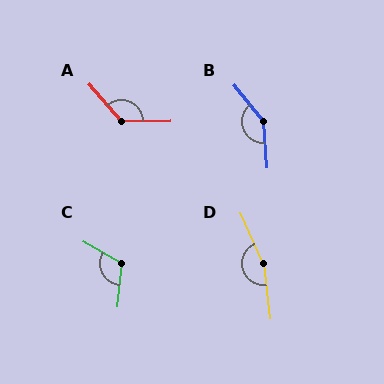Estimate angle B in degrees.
Approximately 145 degrees.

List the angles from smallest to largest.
C (114°), A (130°), B (145°), D (164°).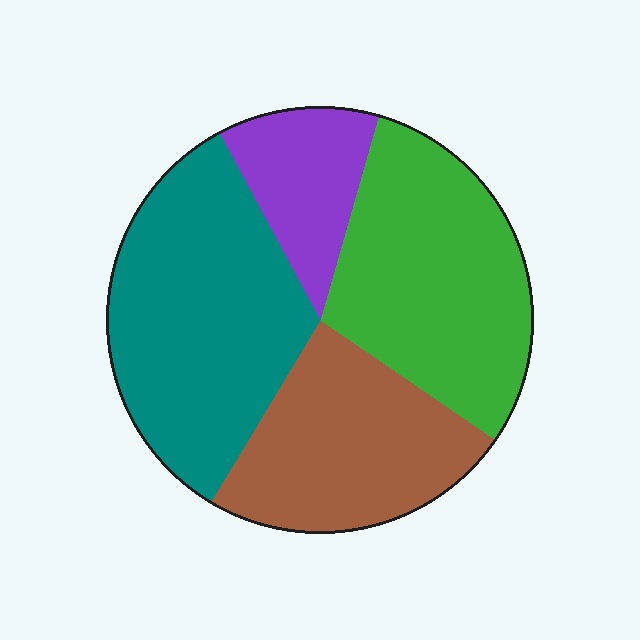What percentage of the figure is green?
Green takes up about one third (1/3) of the figure.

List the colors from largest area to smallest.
From largest to smallest: teal, green, brown, purple.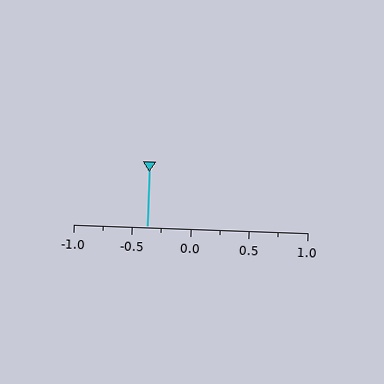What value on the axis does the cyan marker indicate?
The marker indicates approximately -0.38.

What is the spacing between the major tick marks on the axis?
The major ticks are spaced 0.5 apart.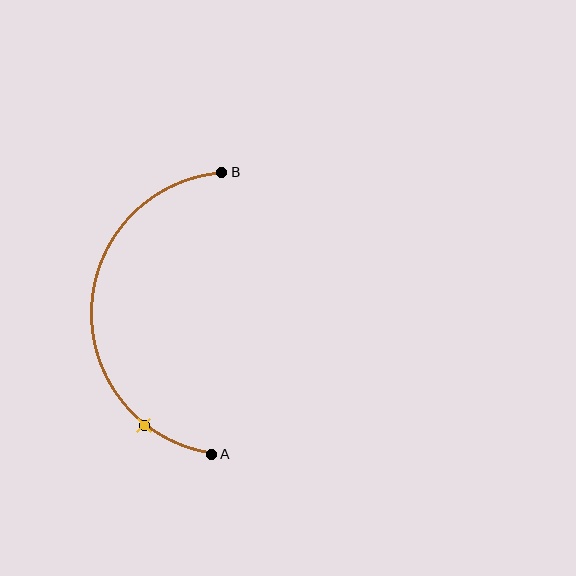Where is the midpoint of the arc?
The arc midpoint is the point on the curve farthest from the straight line joining A and B. It sits to the left of that line.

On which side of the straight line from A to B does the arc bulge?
The arc bulges to the left of the straight line connecting A and B.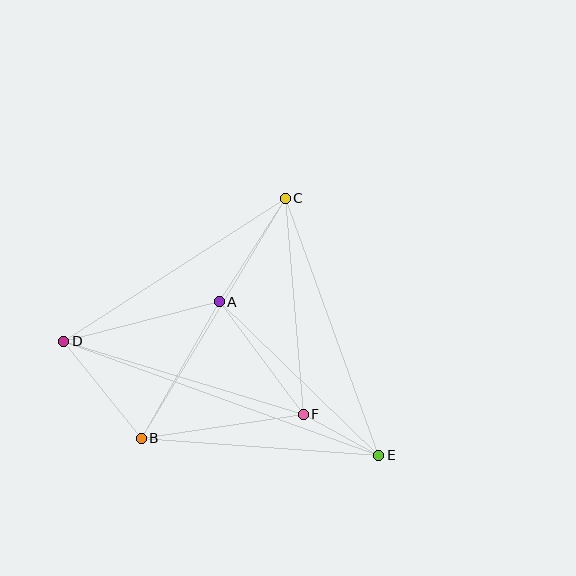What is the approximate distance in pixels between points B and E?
The distance between B and E is approximately 238 pixels.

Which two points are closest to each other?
Points E and F are closest to each other.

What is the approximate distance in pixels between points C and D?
The distance between C and D is approximately 263 pixels.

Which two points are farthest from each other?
Points D and E are farthest from each other.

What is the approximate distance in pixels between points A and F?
The distance between A and F is approximately 141 pixels.